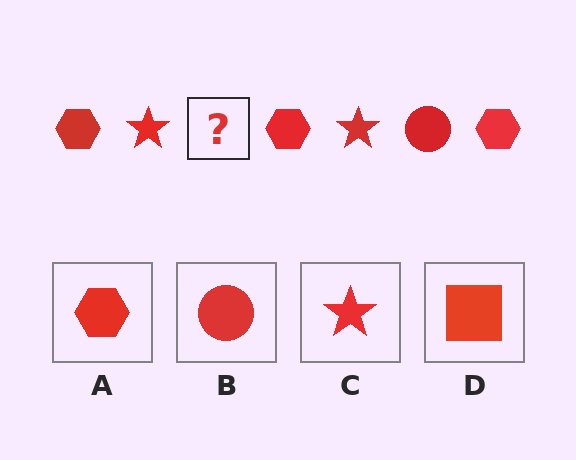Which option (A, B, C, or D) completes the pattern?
B.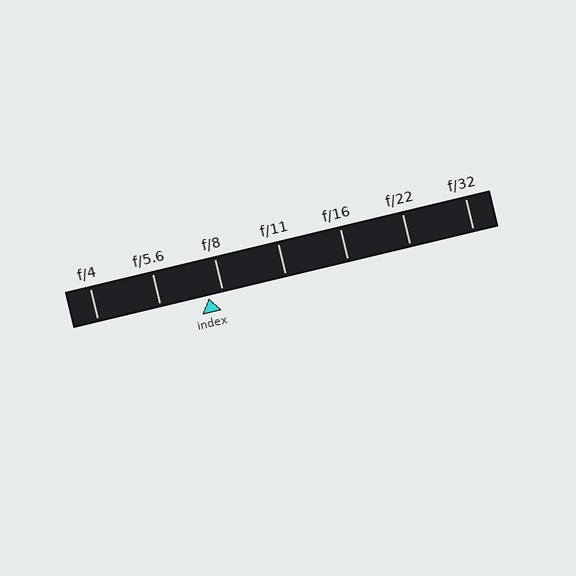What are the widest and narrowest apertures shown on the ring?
The widest aperture shown is f/4 and the narrowest is f/32.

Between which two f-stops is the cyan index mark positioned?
The index mark is between f/5.6 and f/8.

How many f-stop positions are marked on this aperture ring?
There are 7 f-stop positions marked.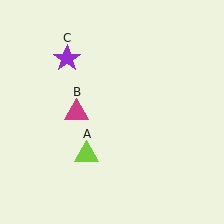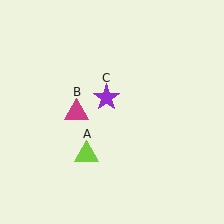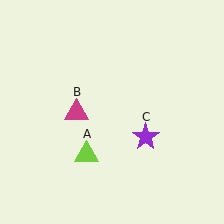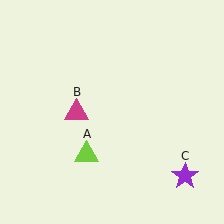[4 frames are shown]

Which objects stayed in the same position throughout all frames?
Lime triangle (object A) and magenta triangle (object B) remained stationary.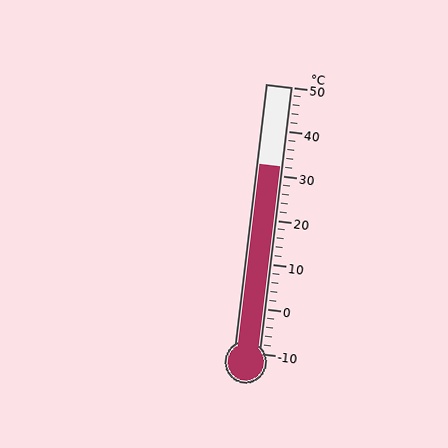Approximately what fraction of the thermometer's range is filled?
The thermometer is filled to approximately 70% of its range.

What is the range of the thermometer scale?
The thermometer scale ranges from -10°C to 50°C.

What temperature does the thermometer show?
The thermometer shows approximately 32°C.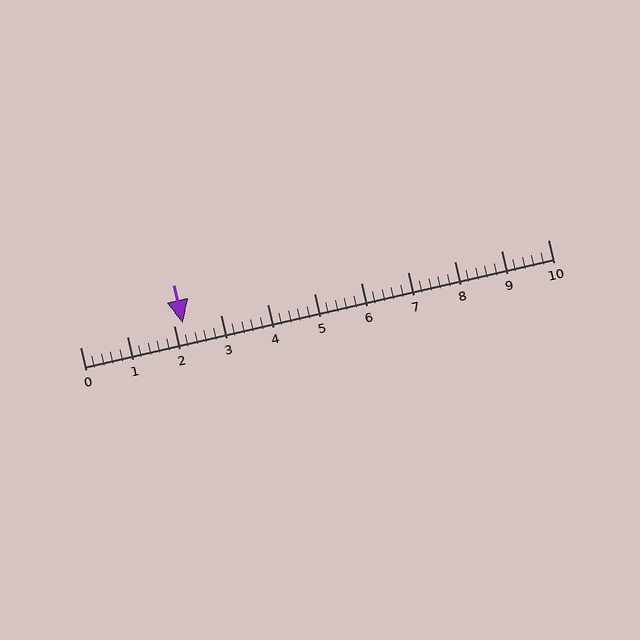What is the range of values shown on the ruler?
The ruler shows values from 0 to 10.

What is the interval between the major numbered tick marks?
The major tick marks are spaced 1 units apart.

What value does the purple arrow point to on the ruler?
The purple arrow points to approximately 2.2.